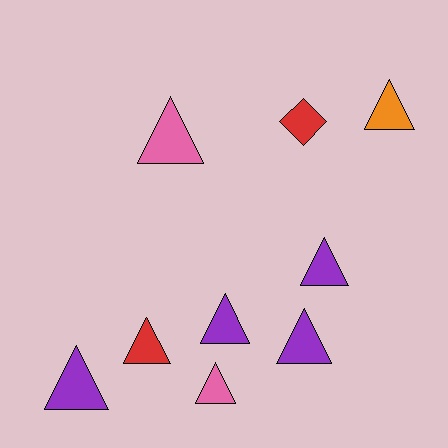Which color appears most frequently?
Purple, with 4 objects.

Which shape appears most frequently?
Triangle, with 8 objects.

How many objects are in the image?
There are 9 objects.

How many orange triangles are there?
There is 1 orange triangle.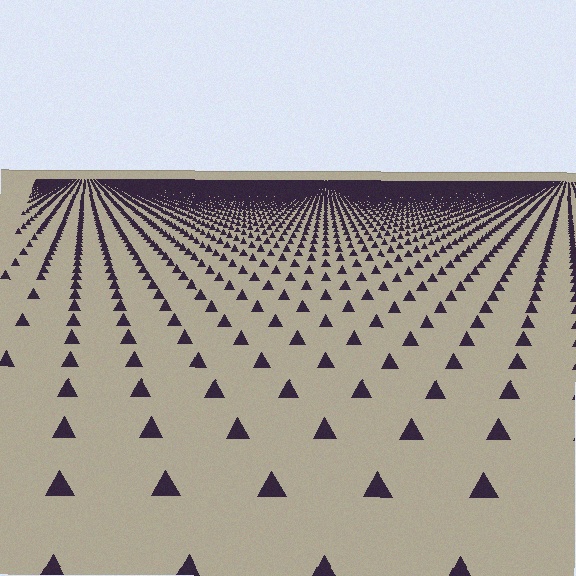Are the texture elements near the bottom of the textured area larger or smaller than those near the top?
Larger. Near the bottom, elements are closer to the viewer and appear at a bigger on-screen size.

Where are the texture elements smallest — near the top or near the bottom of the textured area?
Near the top.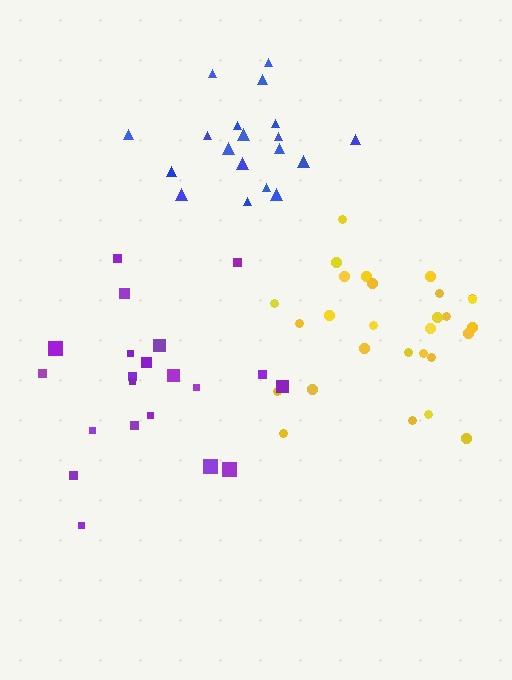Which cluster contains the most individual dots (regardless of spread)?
Yellow (28).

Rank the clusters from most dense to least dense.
yellow, blue, purple.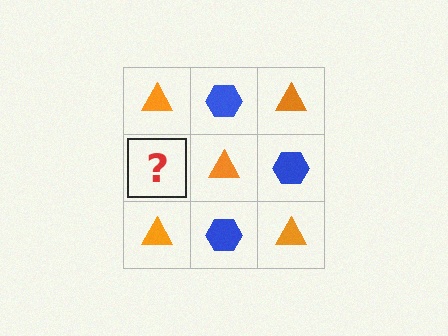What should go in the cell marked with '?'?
The missing cell should contain a blue hexagon.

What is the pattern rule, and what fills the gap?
The rule is that it alternates orange triangle and blue hexagon in a checkerboard pattern. The gap should be filled with a blue hexagon.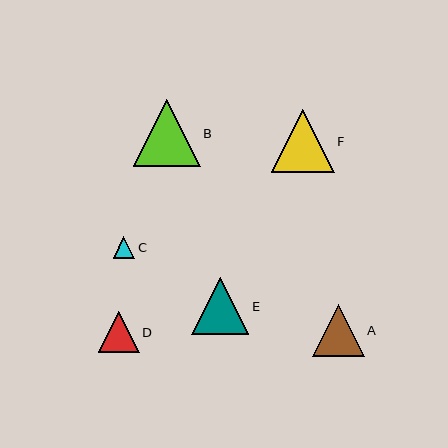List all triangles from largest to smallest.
From largest to smallest: B, F, E, A, D, C.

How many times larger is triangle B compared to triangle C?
Triangle B is approximately 3.1 times the size of triangle C.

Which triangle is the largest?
Triangle B is the largest with a size of approximately 67 pixels.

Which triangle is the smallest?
Triangle C is the smallest with a size of approximately 22 pixels.